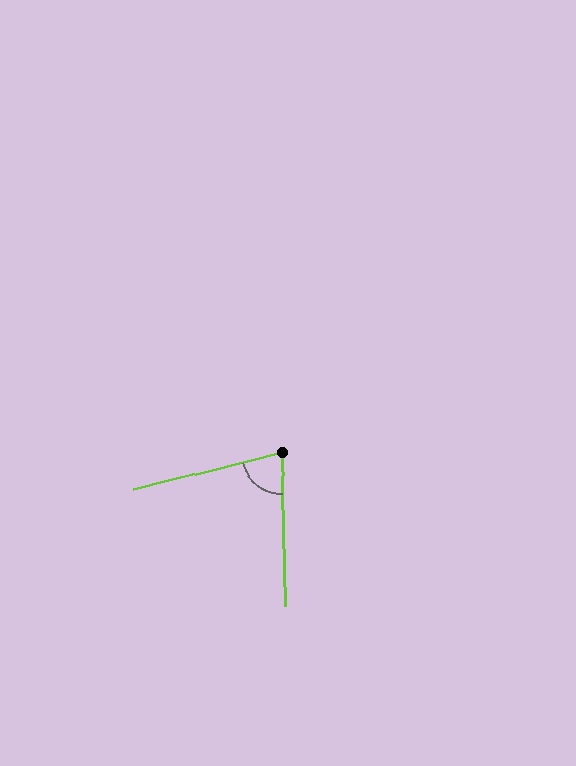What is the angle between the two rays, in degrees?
Approximately 77 degrees.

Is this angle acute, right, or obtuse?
It is acute.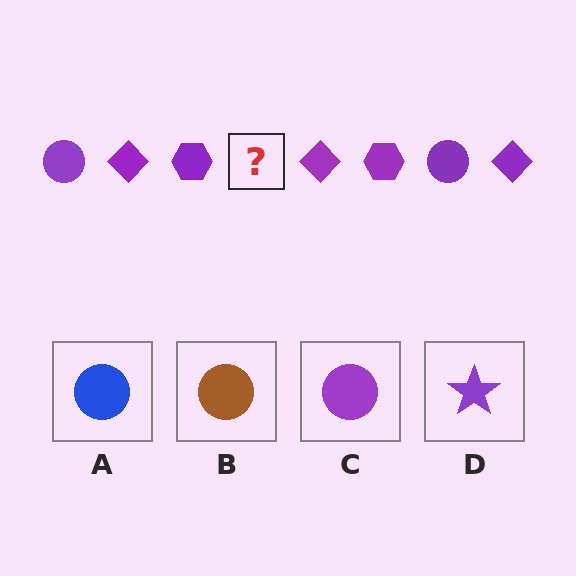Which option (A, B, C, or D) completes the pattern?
C.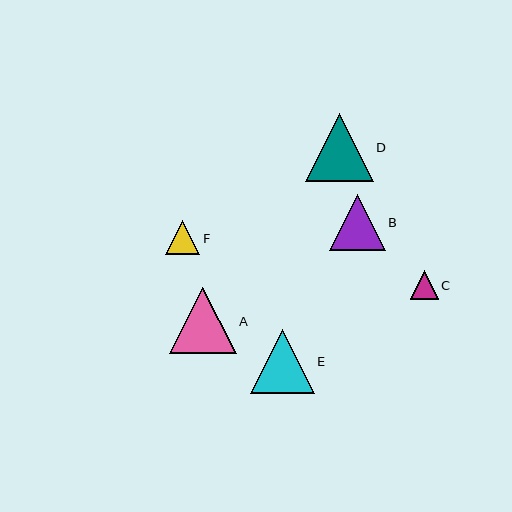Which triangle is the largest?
Triangle D is the largest with a size of approximately 68 pixels.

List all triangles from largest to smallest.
From largest to smallest: D, A, E, B, F, C.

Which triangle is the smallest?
Triangle C is the smallest with a size of approximately 28 pixels.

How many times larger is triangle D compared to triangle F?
Triangle D is approximately 2.0 times the size of triangle F.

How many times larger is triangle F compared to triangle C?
Triangle F is approximately 1.2 times the size of triangle C.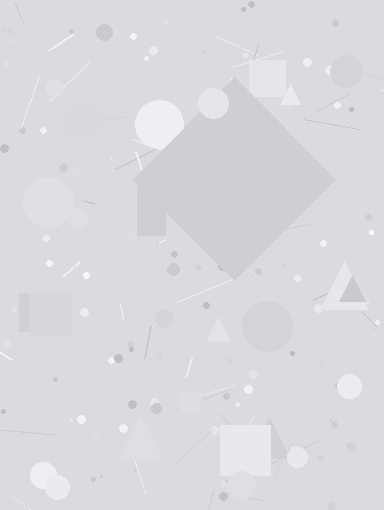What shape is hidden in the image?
A diamond is hidden in the image.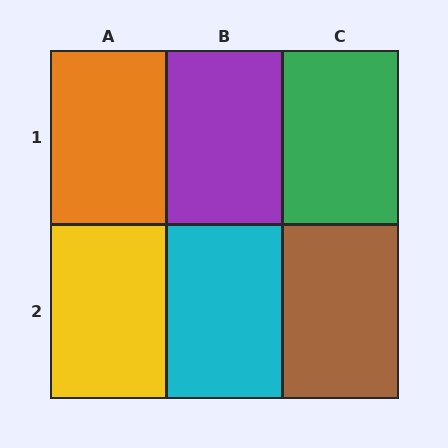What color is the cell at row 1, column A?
Orange.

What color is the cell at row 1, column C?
Green.